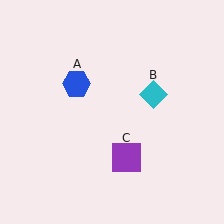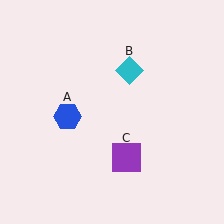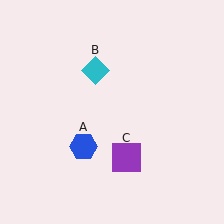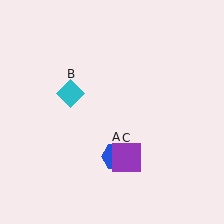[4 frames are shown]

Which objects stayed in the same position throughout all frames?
Purple square (object C) remained stationary.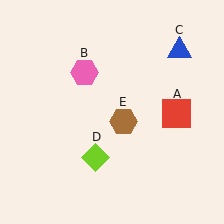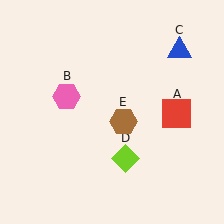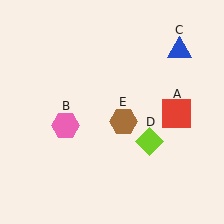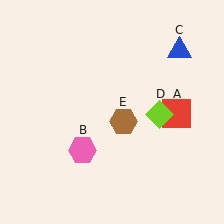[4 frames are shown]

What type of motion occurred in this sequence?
The pink hexagon (object B), lime diamond (object D) rotated counterclockwise around the center of the scene.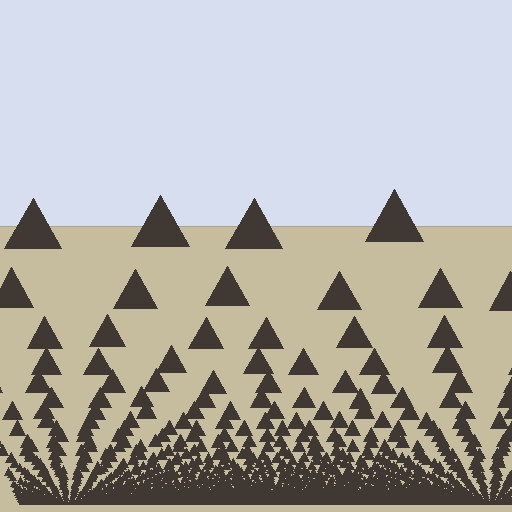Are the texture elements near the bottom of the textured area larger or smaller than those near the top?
Smaller. The gradient is inverted — elements near the bottom are smaller and denser.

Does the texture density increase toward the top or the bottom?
Density increases toward the bottom.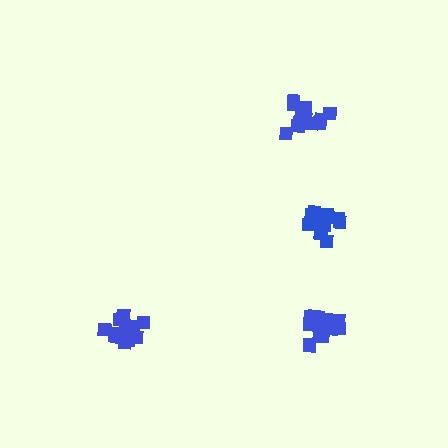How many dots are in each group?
Group 1: 15 dots, Group 2: 20 dots, Group 3: 16 dots, Group 4: 16 dots (67 total).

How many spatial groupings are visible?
There are 4 spatial groupings.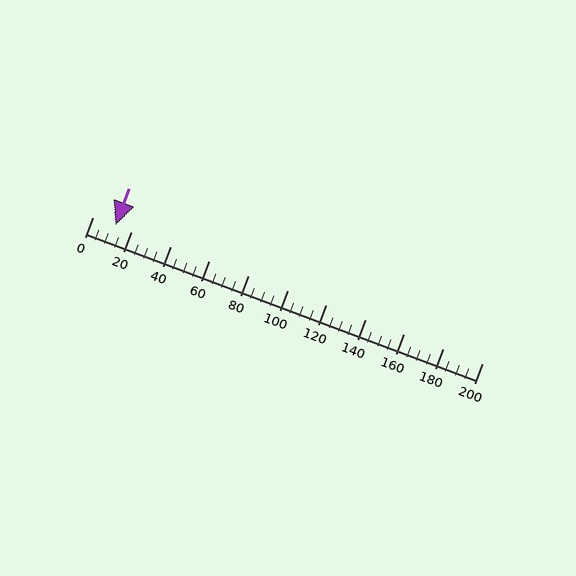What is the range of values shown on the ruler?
The ruler shows values from 0 to 200.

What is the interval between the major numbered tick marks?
The major tick marks are spaced 20 units apart.